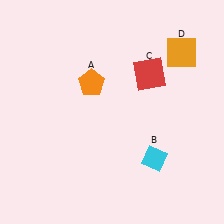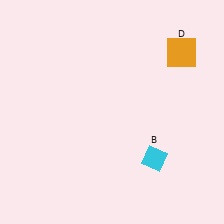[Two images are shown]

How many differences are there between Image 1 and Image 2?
There are 2 differences between the two images.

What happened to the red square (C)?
The red square (C) was removed in Image 2. It was in the top-right area of Image 1.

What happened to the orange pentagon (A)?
The orange pentagon (A) was removed in Image 2. It was in the top-left area of Image 1.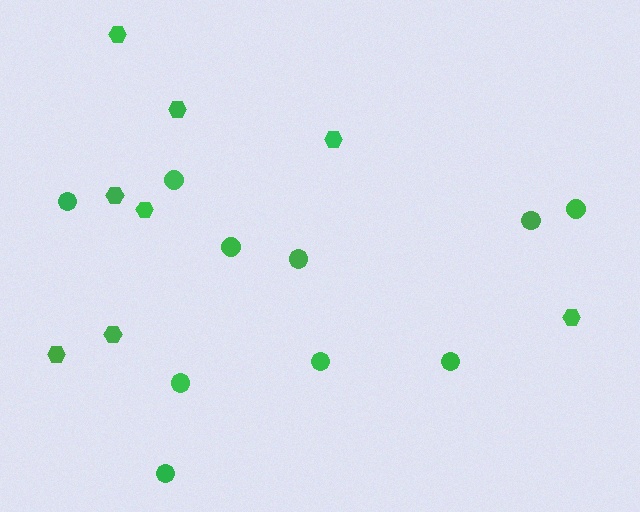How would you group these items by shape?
There are 2 groups: one group of hexagons (8) and one group of circles (10).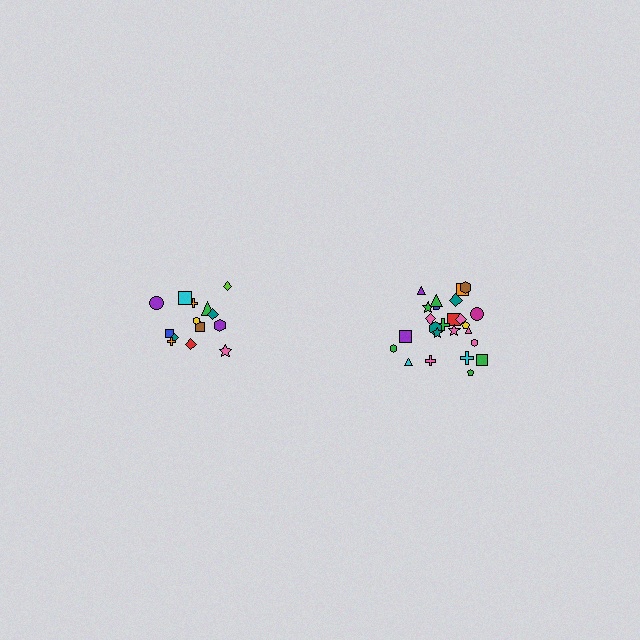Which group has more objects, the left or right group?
The right group.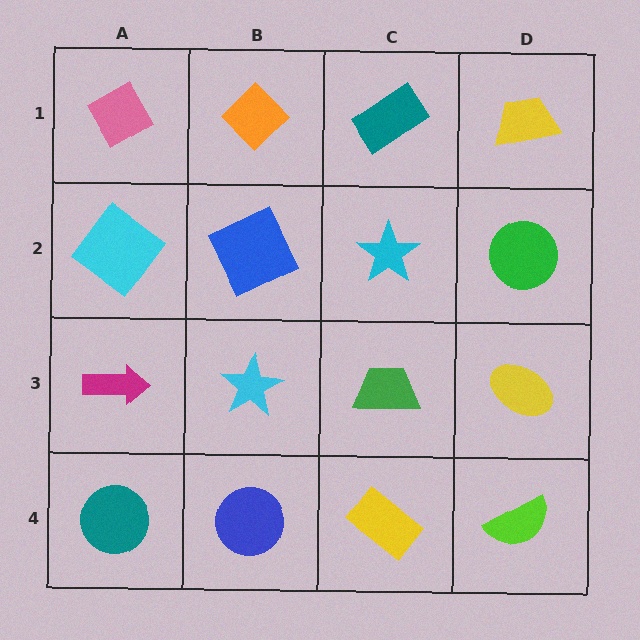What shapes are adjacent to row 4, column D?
A yellow ellipse (row 3, column D), a yellow rectangle (row 4, column C).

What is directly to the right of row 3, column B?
A green trapezoid.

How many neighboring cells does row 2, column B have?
4.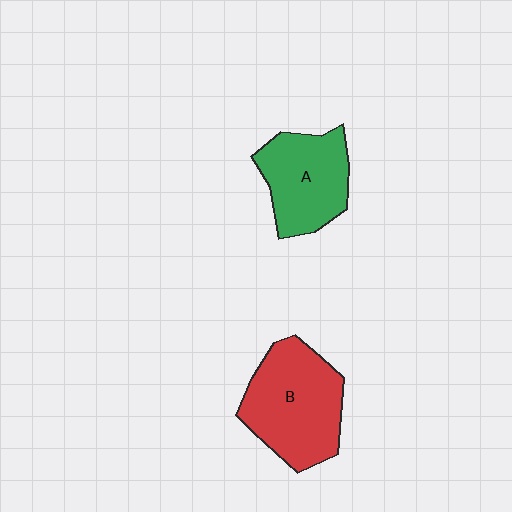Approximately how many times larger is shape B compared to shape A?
Approximately 1.3 times.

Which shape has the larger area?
Shape B (red).